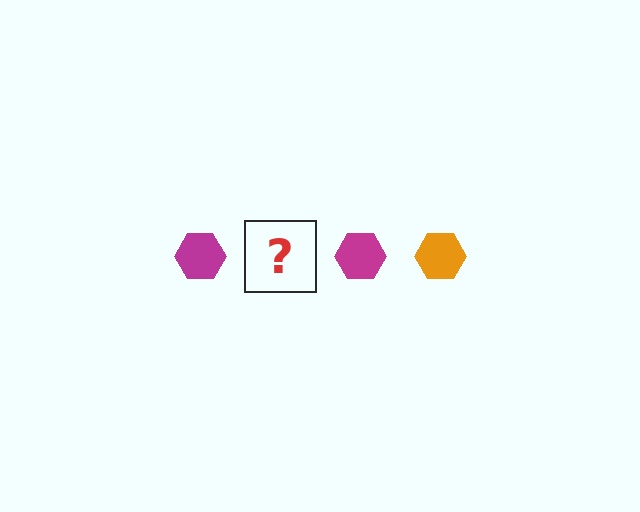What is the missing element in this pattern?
The missing element is an orange hexagon.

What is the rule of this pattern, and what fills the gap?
The rule is that the pattern cycles through magenta, orange hexagons. The gap should be filled with an orange hexagon.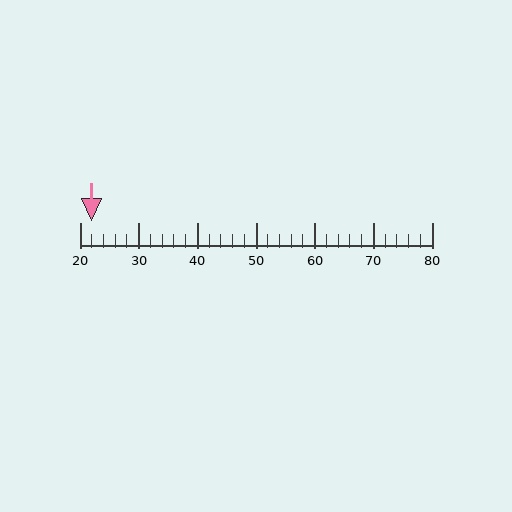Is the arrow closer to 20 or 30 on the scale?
The arrow is closer to 20.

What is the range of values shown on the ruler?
The ruler shows values from 20 to 80.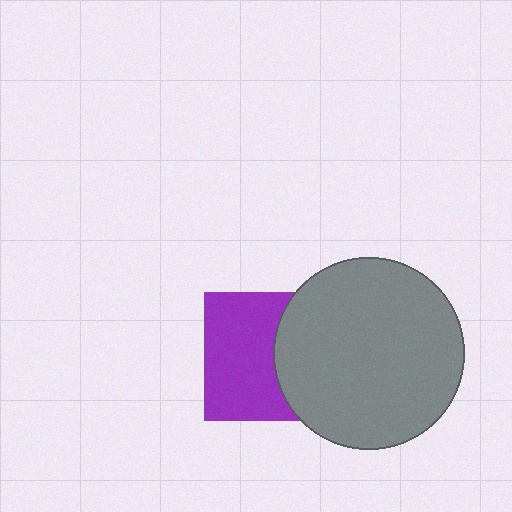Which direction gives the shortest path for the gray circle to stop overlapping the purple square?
Moving right gives the shortest separation.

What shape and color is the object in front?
The object in front is a gray circle.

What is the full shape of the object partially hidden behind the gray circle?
The partially hidden object is a purple square.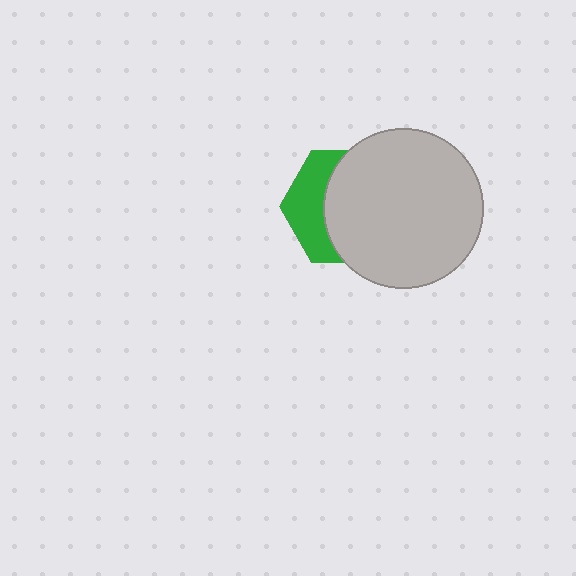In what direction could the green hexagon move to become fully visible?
The green hexagon could move left. That would shift it out from behind the light gray circle entirely.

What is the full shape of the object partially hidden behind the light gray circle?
The partially hidden object is a green hexagon.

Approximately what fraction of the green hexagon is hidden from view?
Roughly 64% of the green hexagon is hidden behind the light gray circle.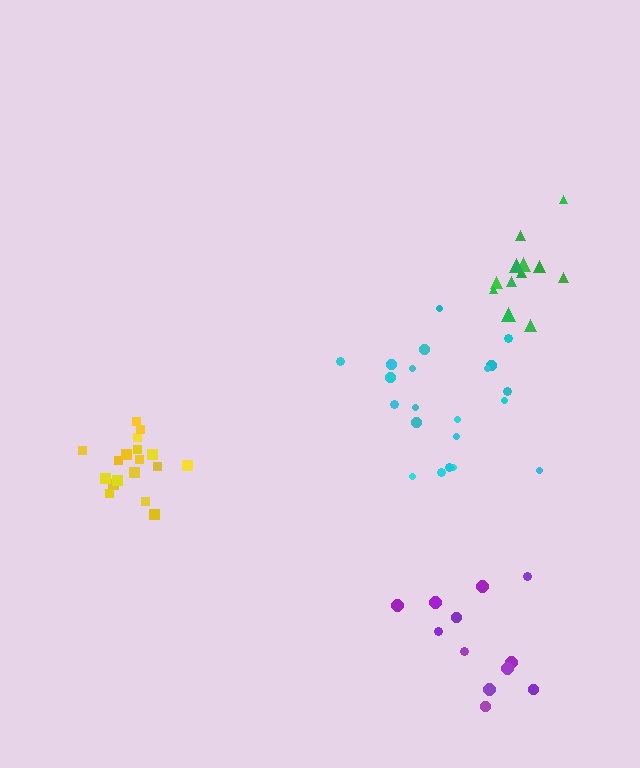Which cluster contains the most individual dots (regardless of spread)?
Cyan (21).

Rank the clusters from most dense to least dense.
yellow, green, cyan, purple.